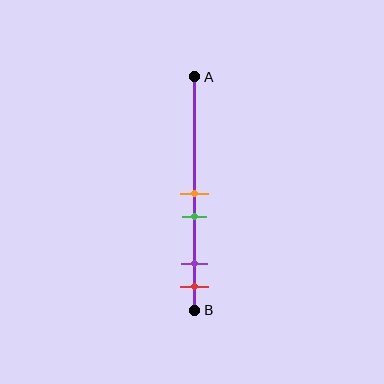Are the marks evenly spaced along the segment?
No, the marks are not evenly spaced.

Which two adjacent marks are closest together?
The orange and green marks are the closest adjacent pair.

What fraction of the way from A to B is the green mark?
The green mark is approximately 60% (0.6) of the way from A to B.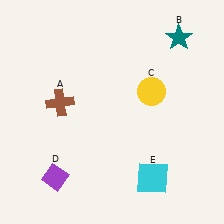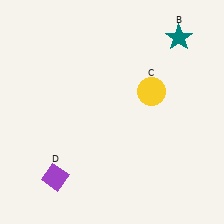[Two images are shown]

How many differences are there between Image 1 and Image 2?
There are 2 differences between the two images.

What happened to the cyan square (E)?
The cyan square (E) was removed in Image 2. It was in the bottom-right area of Image 1.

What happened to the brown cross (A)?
The brown cross (A) was removed in Image 2. It was in the top-left area of Image 1.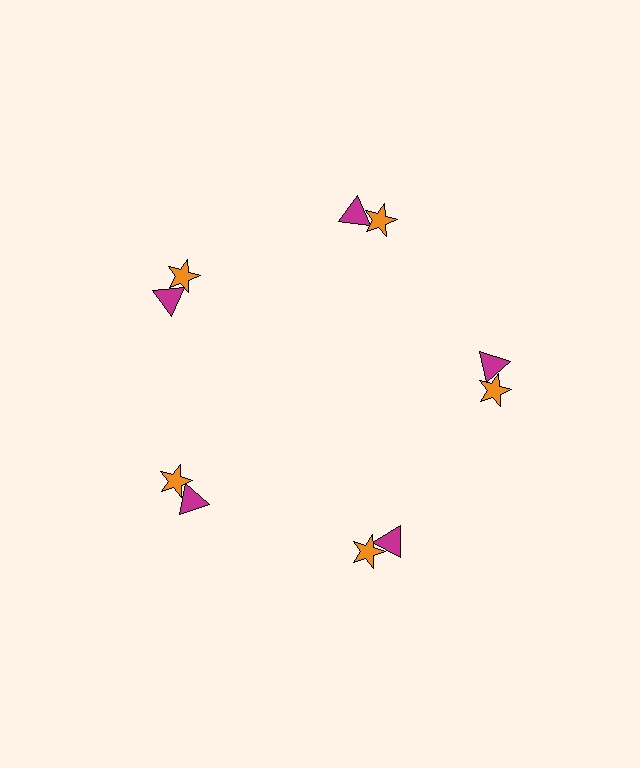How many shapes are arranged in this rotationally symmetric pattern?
There are 10 shapes, arranged in 5 groups of 2.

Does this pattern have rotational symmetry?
Yes, this pattern has 5-fold rotational symmetry. It looks the same after rotating 72 degrees around the center.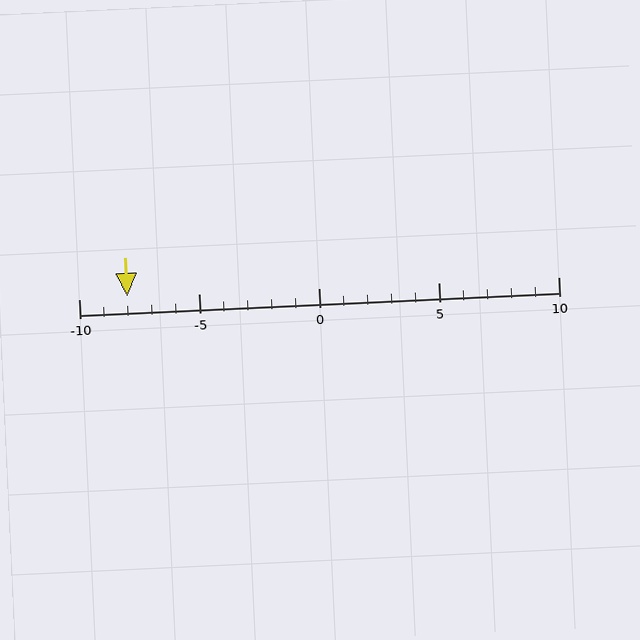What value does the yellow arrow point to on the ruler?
The yellow arrow points to approximately -8.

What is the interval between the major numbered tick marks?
The major tick marks are spaced 5 units apart.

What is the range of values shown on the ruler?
The ruler shows values from -10 to 10.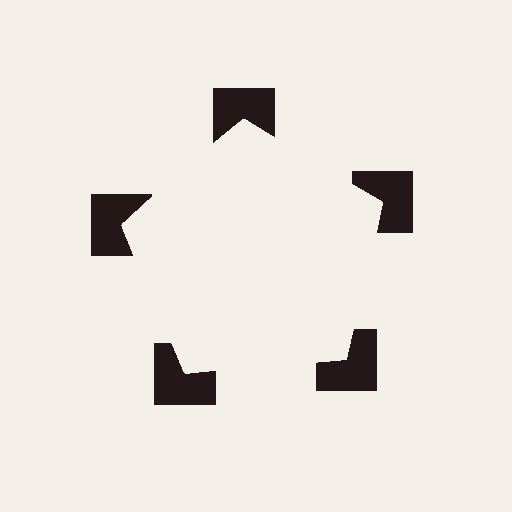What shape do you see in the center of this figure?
An illusory pentagon — its edges are inferred from the aligned wedge cuts in the notched squares, not physically drawn.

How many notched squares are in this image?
There are 5 — one at each vertex of the illusory pentagon.